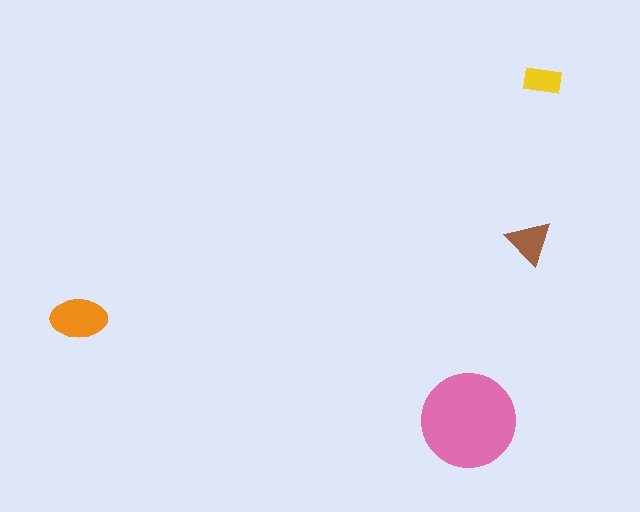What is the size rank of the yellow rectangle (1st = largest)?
4th.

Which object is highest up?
The yellow rectangle is topmost.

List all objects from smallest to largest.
The yellow rectangle, the brown triangle, the orange ellipse, the pink circle.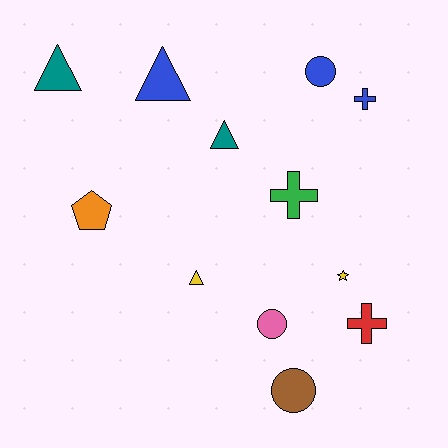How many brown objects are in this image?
There is 1 brown object.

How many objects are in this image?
There are 12 objects.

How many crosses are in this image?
There are 3 crosses.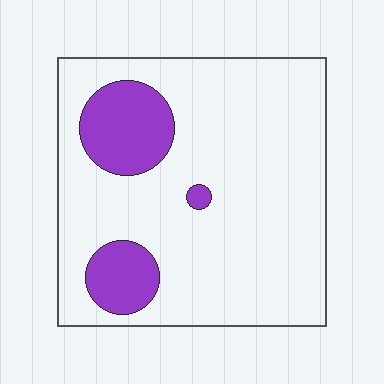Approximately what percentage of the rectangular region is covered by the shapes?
Approximately 15%.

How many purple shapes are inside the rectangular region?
3.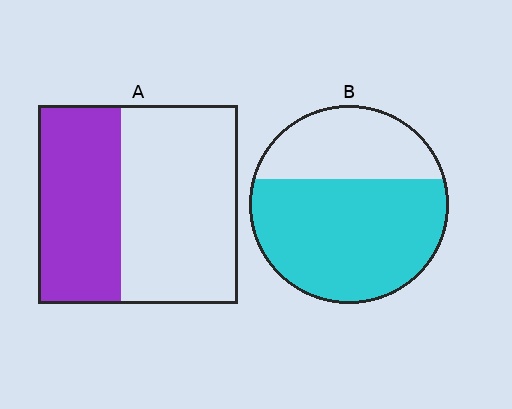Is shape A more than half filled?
No.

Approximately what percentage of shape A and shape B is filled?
A is approximately 40% and B is approximately 65%.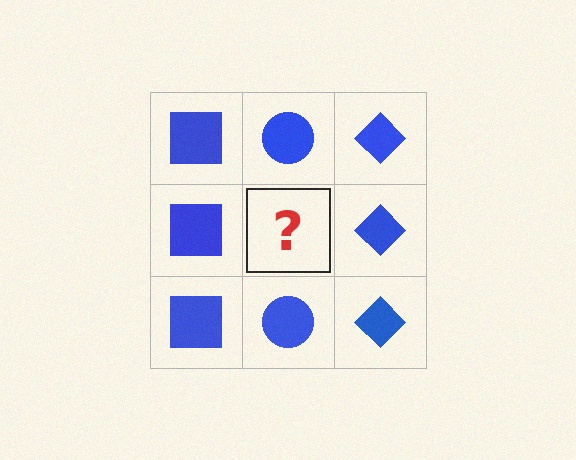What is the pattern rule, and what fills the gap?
The rule is that each column has a consistent shape. The gap should be filled with a blue circle.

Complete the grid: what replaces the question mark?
The question mark should be replaced with a blue circle.